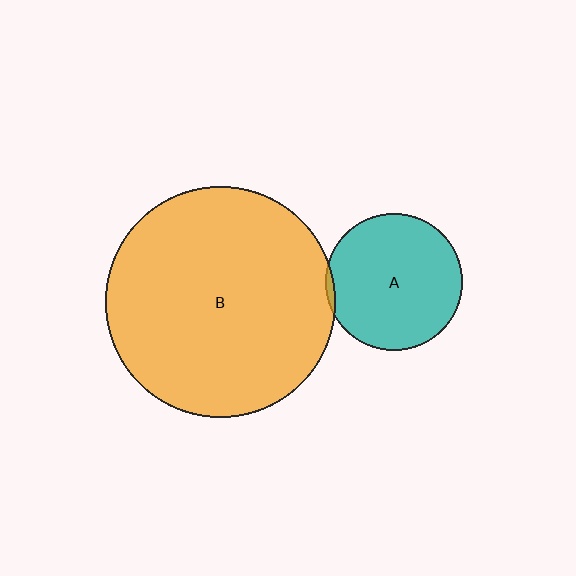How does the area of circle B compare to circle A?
Approximately 2.8 times.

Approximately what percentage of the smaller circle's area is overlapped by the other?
Approximately 5%.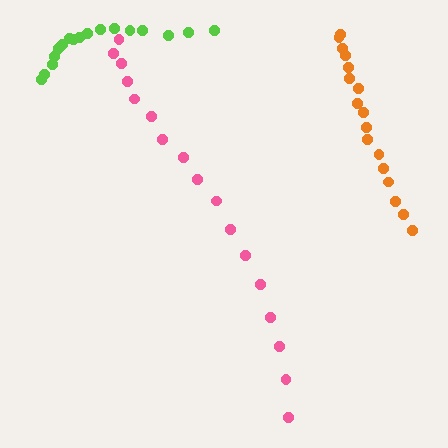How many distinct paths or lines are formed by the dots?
There are 3 distinct paths.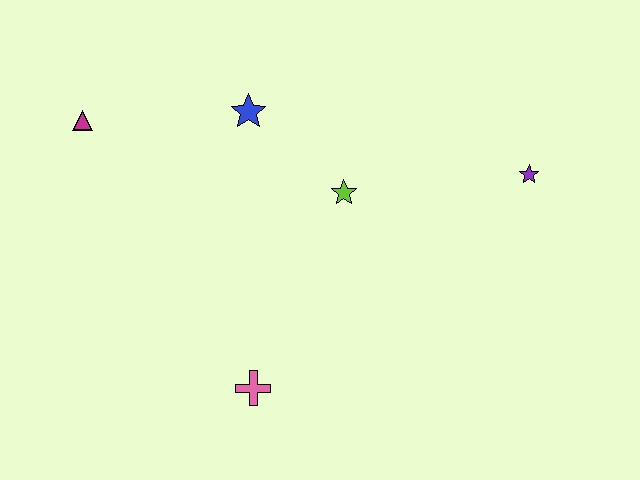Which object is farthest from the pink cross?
The purple star is farthest from the pink cross.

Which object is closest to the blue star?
The lime star is closest to the blue star.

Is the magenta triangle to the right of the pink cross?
No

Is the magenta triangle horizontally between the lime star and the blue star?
No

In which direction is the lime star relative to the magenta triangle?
The lime star is to the right of the magenta triangle.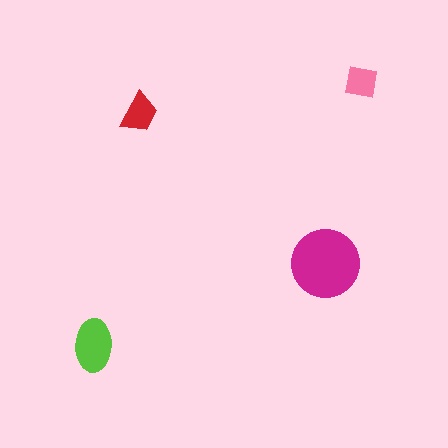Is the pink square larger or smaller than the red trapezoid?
Smaller.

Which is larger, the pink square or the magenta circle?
The magenta circle.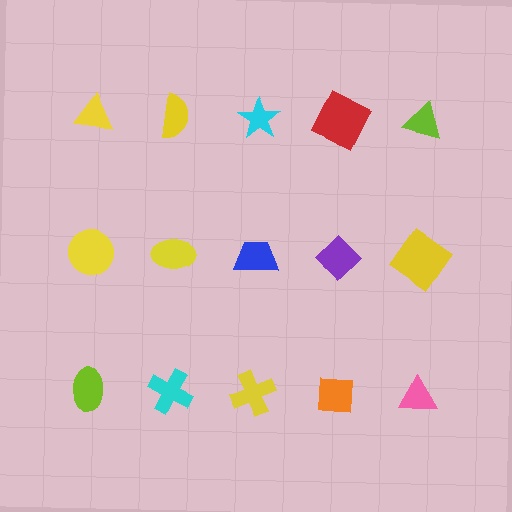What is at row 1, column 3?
A cyan star.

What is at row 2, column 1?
A yellow circle.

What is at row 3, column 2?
A cyan cross.